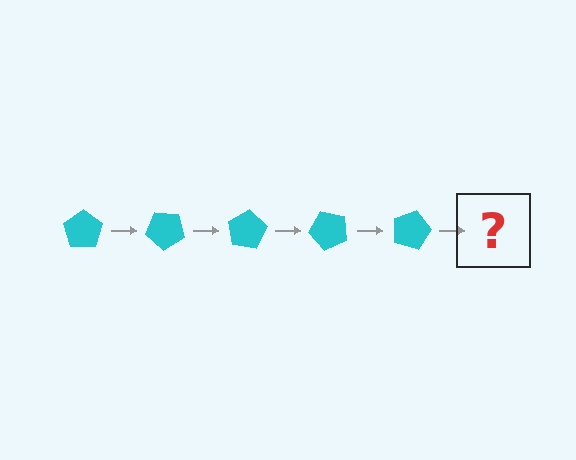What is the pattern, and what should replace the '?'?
The pattern is that the pentagon rotates 40 degrees each step. The '?' should be a cyan pentagon rotated 200 degrees.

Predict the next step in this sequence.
The next step is a cyan pentagon rotated 200 degrees.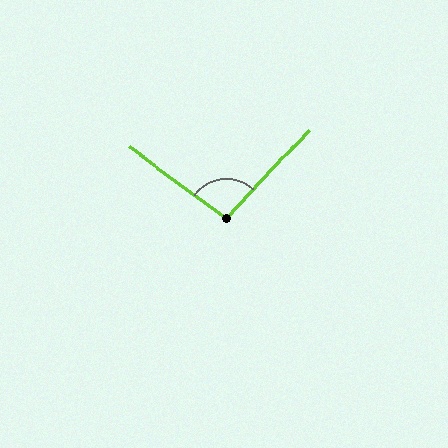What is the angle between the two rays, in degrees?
Approximately 97 degrees.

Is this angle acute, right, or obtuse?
It is obtuse.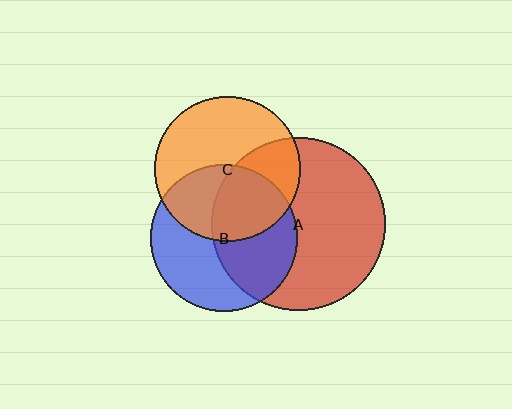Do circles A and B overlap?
Yes.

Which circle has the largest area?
Circle A (red).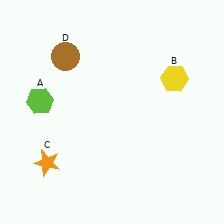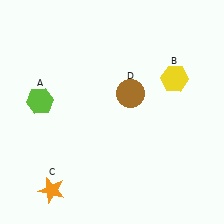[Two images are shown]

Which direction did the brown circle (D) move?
The brown circle (D) moved right.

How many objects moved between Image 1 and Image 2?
2 objects moved between the two images.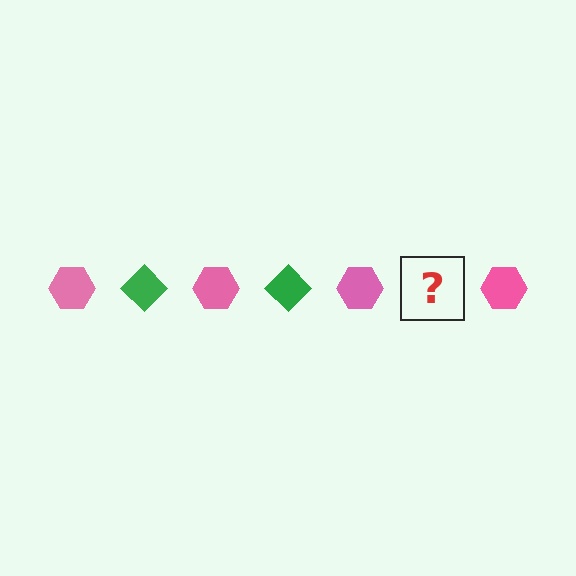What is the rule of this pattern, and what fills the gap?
The rule is that the pattern alternates between pink hexagon and green diamond. The gap should be filled with a green diamond.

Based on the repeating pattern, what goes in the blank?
The blank should be a green diamond.